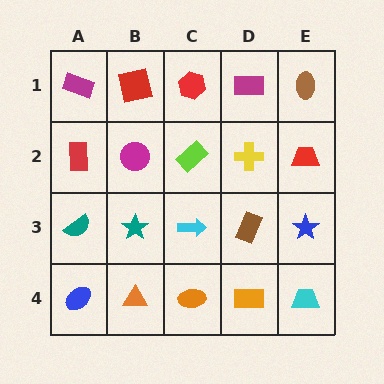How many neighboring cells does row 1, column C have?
3.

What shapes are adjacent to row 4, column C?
A cyan arrow (row 3, column C), an orange triangle (row 4, column B), an orange rectangle (row 4, column D).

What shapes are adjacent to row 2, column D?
A magenta rectangle (row 1, column D), a brown rectangle (row 3, column D), a lime rectangle (row 2, column C), a red trapezoid (row 2, column E).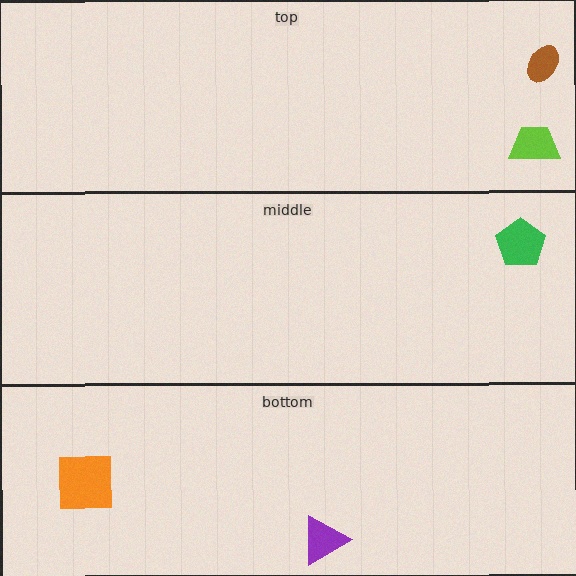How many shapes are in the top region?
2.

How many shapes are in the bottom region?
2.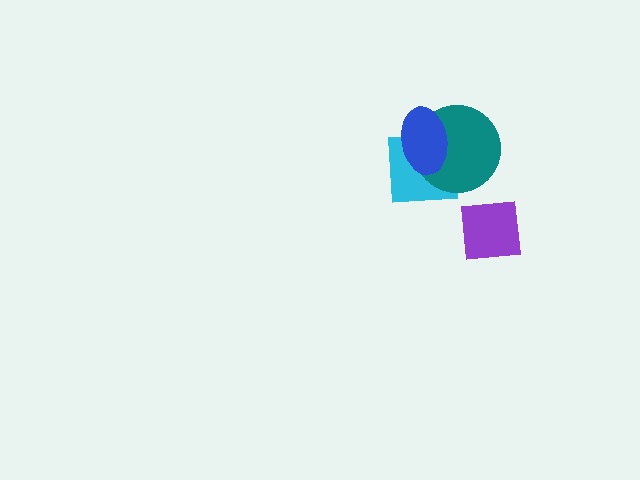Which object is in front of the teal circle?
The blue ellipse is in front of the teal circle.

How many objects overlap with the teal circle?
2 objects overlap with the teal circle.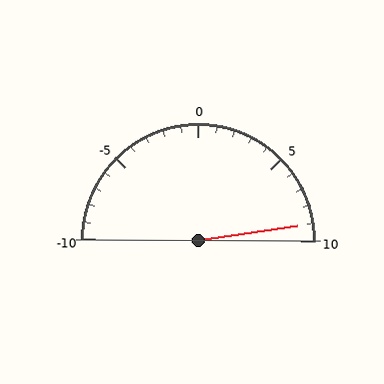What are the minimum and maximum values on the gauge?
The gauge ranges from -10 to 10.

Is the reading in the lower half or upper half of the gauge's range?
The reading is in the upper half of the range (-10 to 10).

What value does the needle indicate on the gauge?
The needle indicates approximately 9.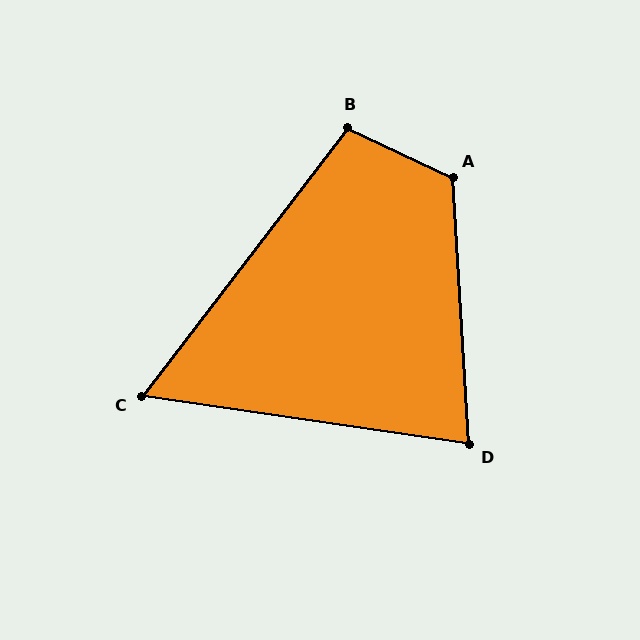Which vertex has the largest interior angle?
A, at approximately 119 degrees.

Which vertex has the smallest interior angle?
C, at approximately 61 degrees.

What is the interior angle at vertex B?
Approximately 102 degrees (obtuse).